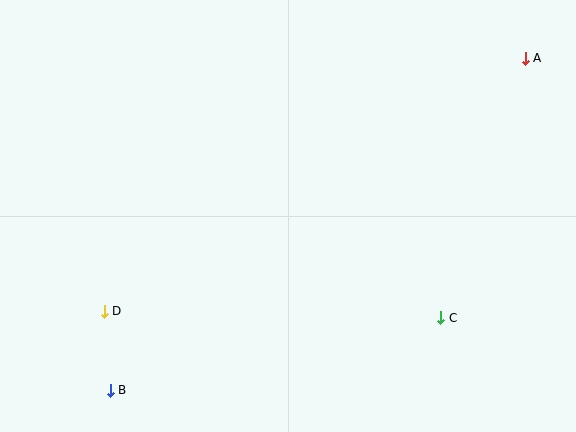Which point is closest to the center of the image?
Point C at (441, 318) is closest to the center.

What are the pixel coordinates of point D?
Point D is at (104, 311).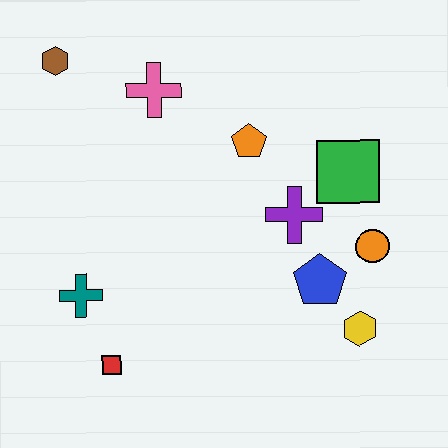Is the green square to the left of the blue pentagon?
No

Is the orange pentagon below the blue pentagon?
No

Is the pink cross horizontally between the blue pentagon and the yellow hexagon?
No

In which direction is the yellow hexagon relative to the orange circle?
The yellow hexagon is below the orange circle.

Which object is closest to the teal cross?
The red square is closest to the teal cross.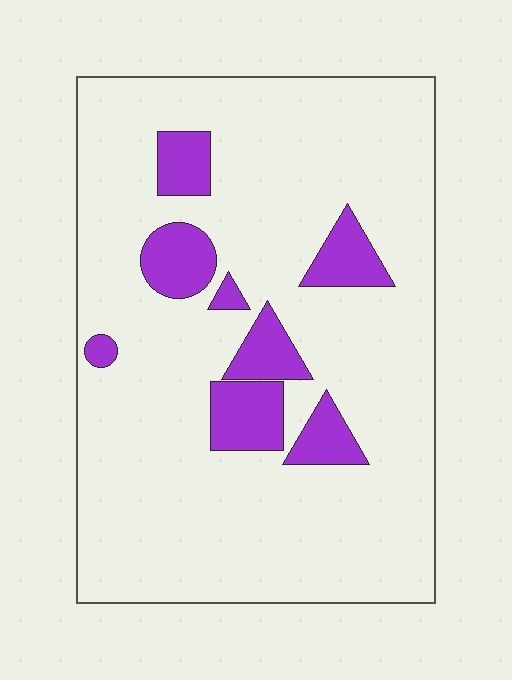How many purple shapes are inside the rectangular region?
8.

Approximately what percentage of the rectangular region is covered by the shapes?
Approximately 15%.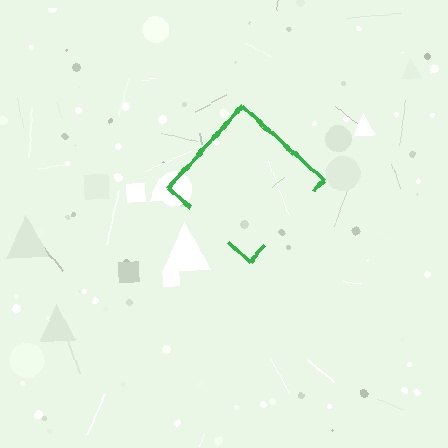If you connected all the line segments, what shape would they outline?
They would outline a diamond.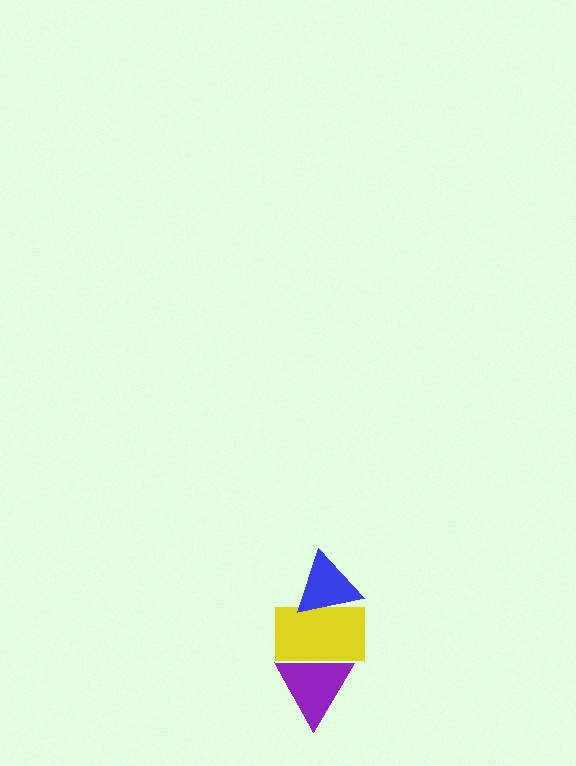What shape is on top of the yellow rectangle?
The blue triangle is on top of the yellow rectangle.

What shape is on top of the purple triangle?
The yellow rectangle is on top of the purple triangle.